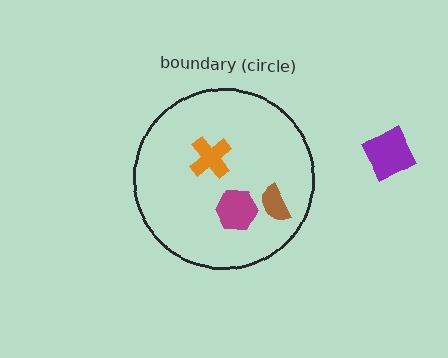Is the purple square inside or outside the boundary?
Outside.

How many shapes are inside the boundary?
3 inside, 1 outside.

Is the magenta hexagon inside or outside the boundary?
Inside.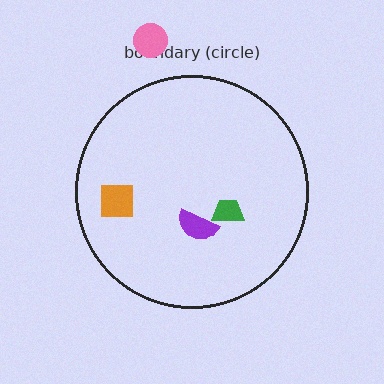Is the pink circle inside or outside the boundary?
Outside.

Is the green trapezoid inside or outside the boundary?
Inside.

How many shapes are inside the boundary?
3 inside, 1 outside.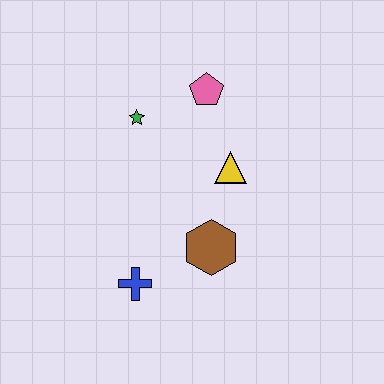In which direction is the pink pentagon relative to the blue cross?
The pink pentagon is above the blue cross.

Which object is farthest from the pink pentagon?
The blue cross is farthest from the pink pentagon.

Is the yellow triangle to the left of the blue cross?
No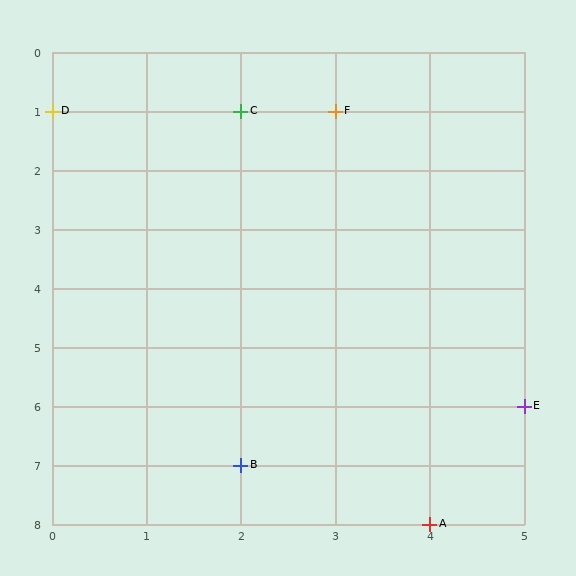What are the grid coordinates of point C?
Point C is at grid coordinates (2, 1).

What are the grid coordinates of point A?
Point A is at grid coordinates (4, 8).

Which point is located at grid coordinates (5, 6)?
Point E is at (5, 6).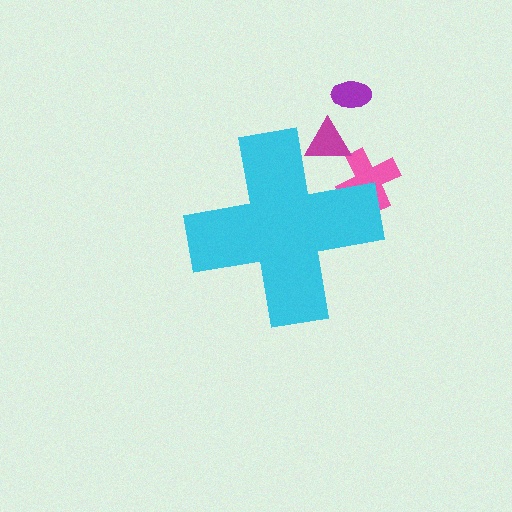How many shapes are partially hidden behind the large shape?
2 shapes are partially hidden.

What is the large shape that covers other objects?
A cyan cross.